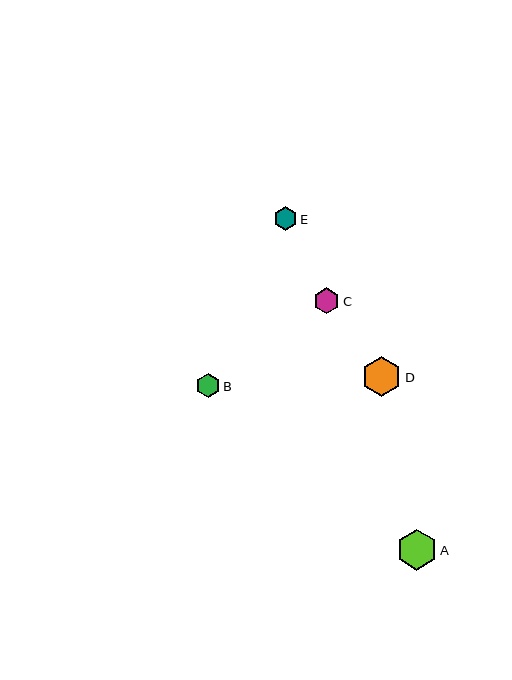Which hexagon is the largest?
Hexagon A is the largest with a size of approximately 41 pixels.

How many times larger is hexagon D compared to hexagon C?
Hexagon D is approximately 1.5 times the size of hexagon C.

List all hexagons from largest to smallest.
From largest to smallest: A, D, C, B, E.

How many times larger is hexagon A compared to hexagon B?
Hexagon A is approximately 1.7 times the size of hexagon B.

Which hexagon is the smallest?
Hexagon E is the smallest with a size of approximately 24 pixels.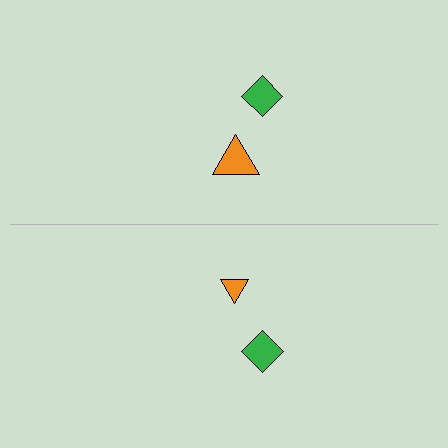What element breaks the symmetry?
The orange triangle on the bottom side has a different size than its mirror counterpart.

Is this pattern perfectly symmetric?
No, the pattern is not perfectly symmetric. The orange triangle on the bottom side has a different size than its mirror counterpart.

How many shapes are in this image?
There are 4 shapes in this image.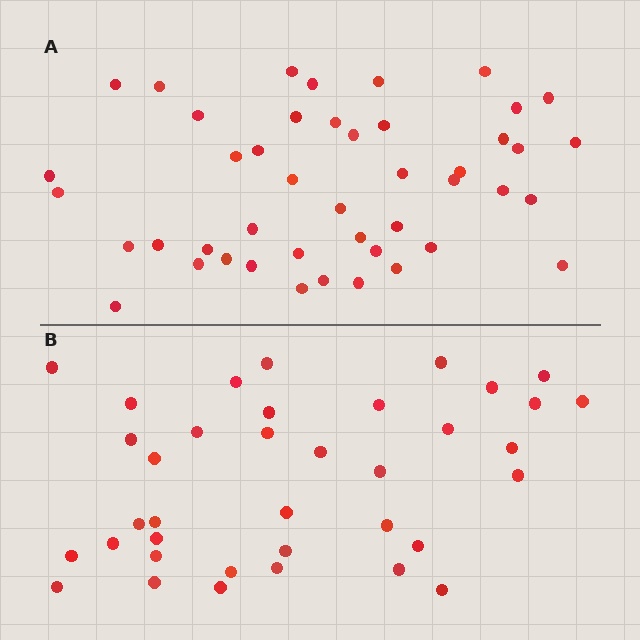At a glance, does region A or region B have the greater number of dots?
Region A (the top region) has more dots.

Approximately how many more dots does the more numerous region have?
Region A has roughly 8 or so more dots than region B.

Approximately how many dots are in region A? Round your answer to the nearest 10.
About 40 dots. (The exact count is 45, which rounds to 40.)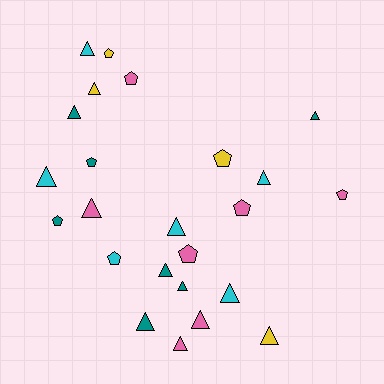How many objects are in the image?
There are 24 objects.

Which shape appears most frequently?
Triangle, with 15 objects.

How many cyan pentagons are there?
There is 1 cyan pentagon.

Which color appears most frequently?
Teal, with 7 objects.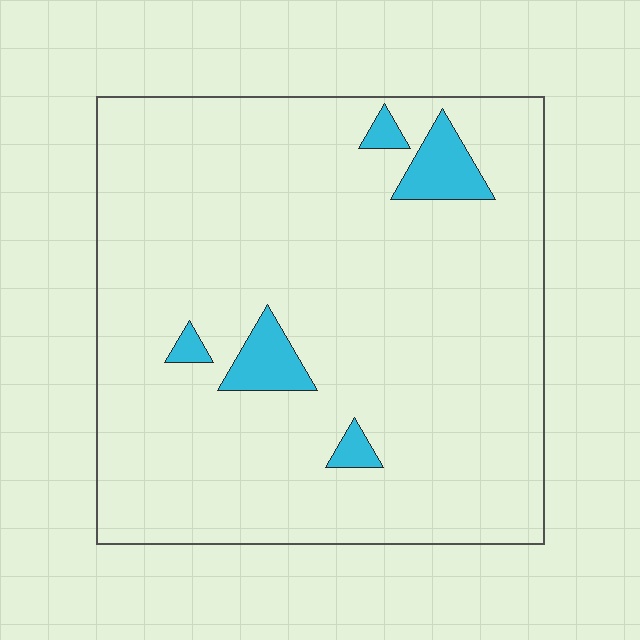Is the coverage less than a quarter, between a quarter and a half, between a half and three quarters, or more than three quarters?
Less than a quarter.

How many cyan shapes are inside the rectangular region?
5.